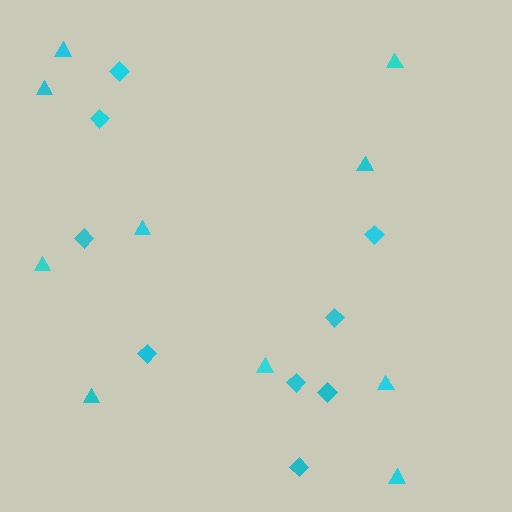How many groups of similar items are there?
There are 2 groups: one group of diamonds (9) and one group of triangles (10).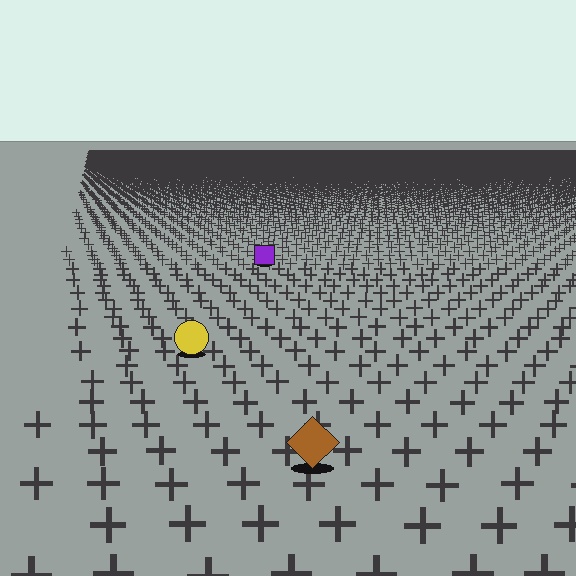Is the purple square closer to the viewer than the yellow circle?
No. The yellow circle is closer — you can tell from the texture gradient: the ground texture is coarser near it.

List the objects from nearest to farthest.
From nearest to farthest: the brown diamond, the yellow circle, the purple square.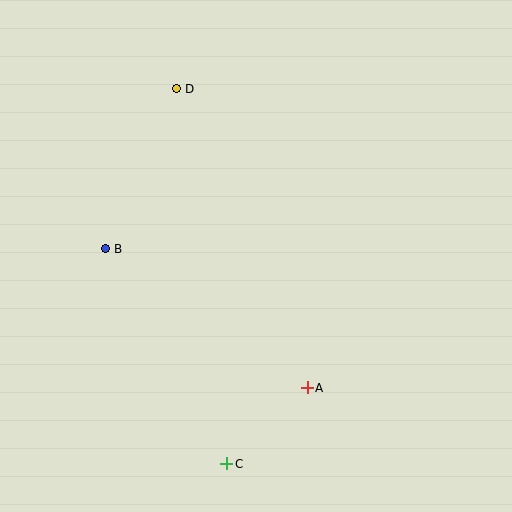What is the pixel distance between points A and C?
The distance between A and C is 111 pixels.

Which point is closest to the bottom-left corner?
Point C is closest to the bottom-left corner.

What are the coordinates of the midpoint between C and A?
The midpoint between C and A is at (267, 426).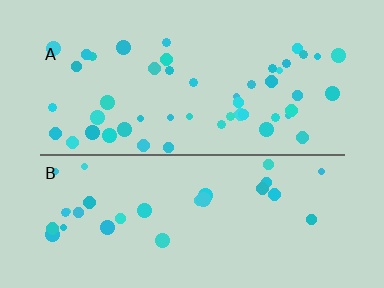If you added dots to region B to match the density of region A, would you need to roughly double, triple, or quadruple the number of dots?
Approximately double.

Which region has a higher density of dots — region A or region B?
A (the top).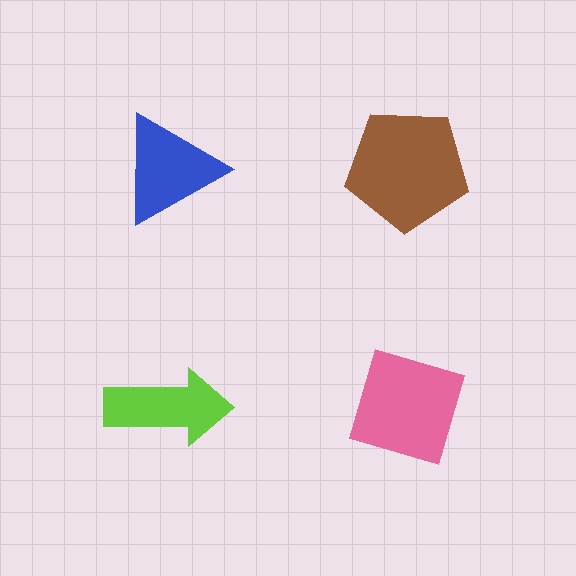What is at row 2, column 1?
A lime arrow.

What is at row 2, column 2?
A pink diamond.